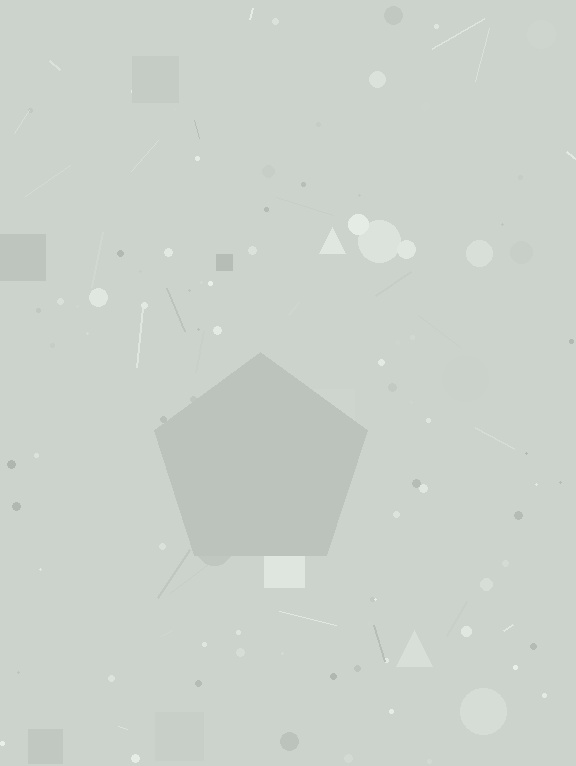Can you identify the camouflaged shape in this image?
The camouflaged shape is a pentagon.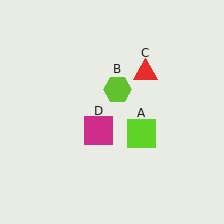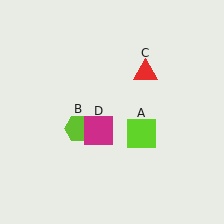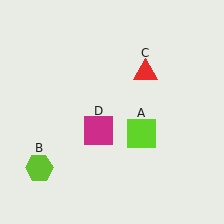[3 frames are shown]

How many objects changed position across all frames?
1 object changed position: lime hexagon (object B).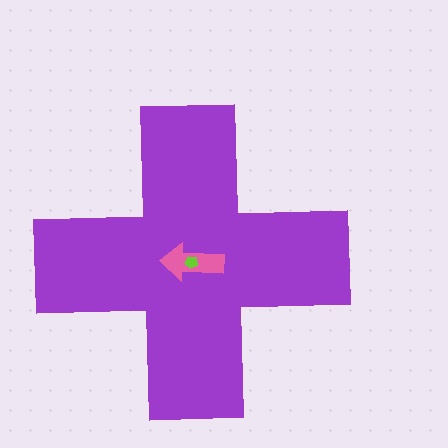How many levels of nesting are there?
3.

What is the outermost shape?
The purple cross.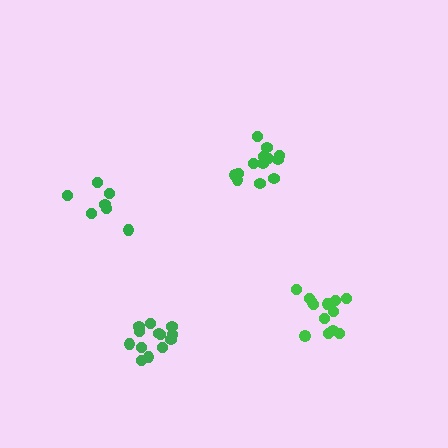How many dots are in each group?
Group 1: 13 dots, Group 2: 13 dots, Group 3: 13 dots, Group 4: 7 dots (46 total).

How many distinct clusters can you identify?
There are 4 distinct clusters.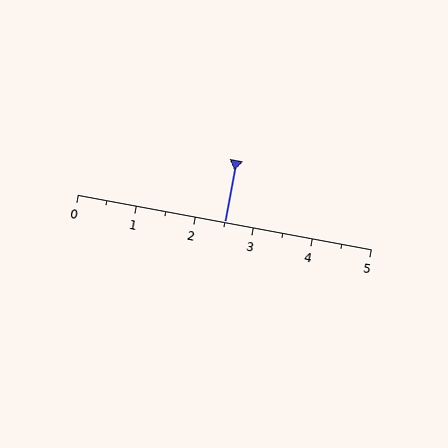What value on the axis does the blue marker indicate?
The marker indicates approximately 2.5.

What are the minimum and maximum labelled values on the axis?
The axis runs from 0 to 5.